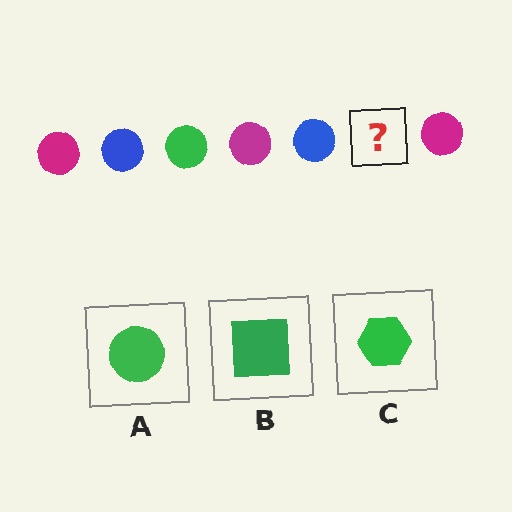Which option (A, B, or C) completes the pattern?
A.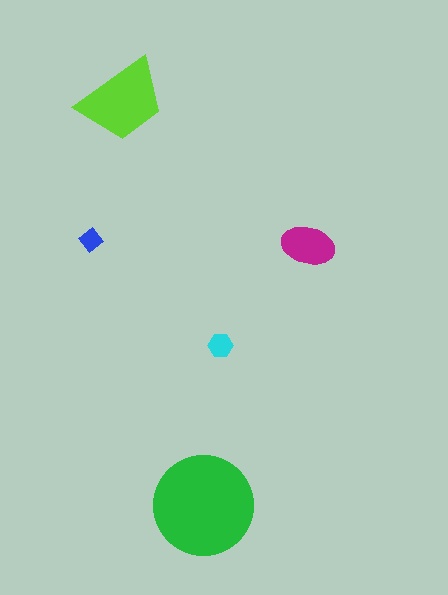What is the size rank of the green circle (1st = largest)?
1st.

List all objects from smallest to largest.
The blue diamond, the cyan hexagon, the magenta ellipse, the lime trapezoid, the green circle.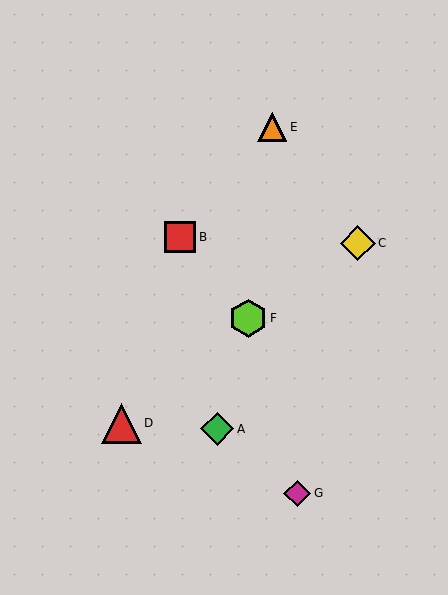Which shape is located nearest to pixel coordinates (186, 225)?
The red square (labeled B) at (180, 237) is nearest to that location.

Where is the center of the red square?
The center of the red square is at (180, 237).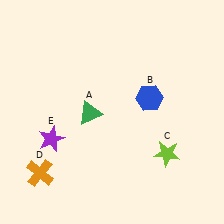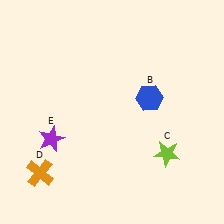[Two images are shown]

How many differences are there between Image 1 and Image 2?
There is 1 difference between the two images.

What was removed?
The green triangle (A) was removed in Image 2.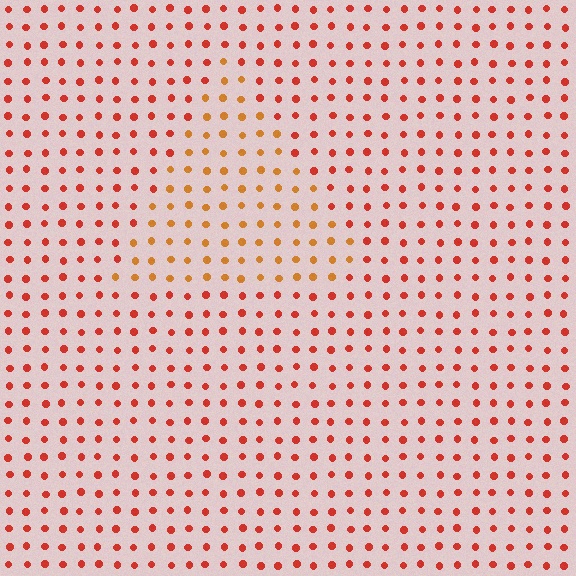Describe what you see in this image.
The image is filled with small red elements in a uniform arrangement. A triangle-shaped region is visible where the elements are tinted to a slightly different hue, forming a subtle color boundary.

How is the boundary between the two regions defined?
The boundary is defined purely by a slight shift in hue (about 28 degrees). Spacing, size, and orientation are identical on both sides.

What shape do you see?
I see a triangle.